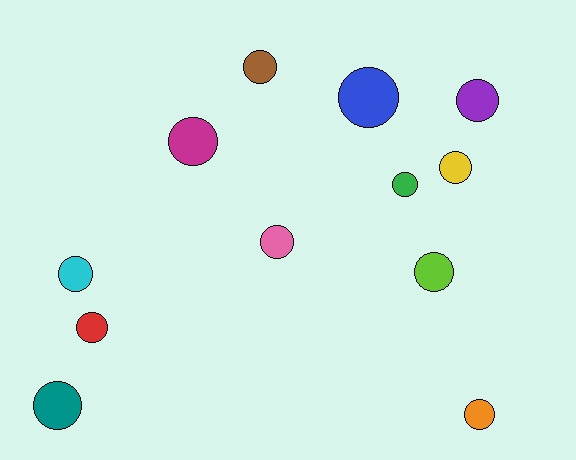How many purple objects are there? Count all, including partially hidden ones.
There is 1 purple object.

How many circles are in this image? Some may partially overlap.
There are 12 circles.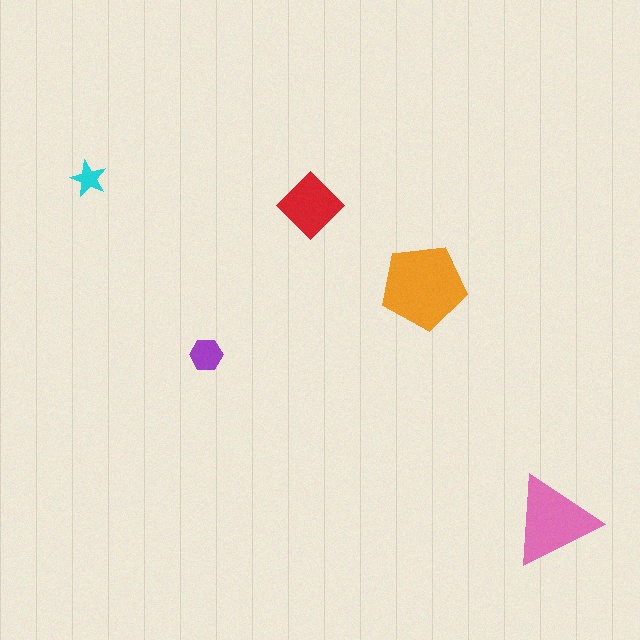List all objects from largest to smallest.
The orange pentagon, the pink triangle, the red diamond, the purple hexagon, the cyan star.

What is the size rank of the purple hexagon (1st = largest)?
4th.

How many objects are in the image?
There are 5 objects in the image.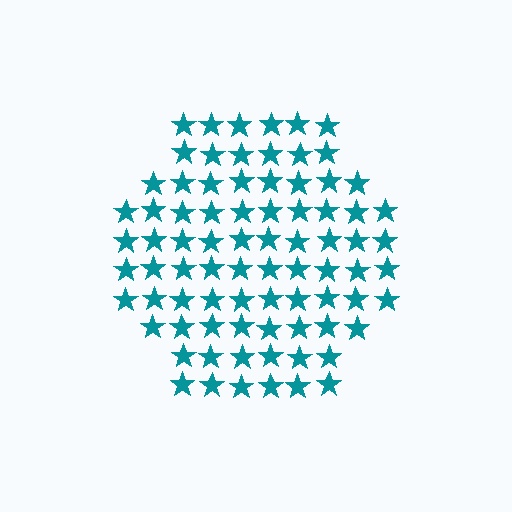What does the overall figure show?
The overall figure shows a hexagon.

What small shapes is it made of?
It is made of small stars.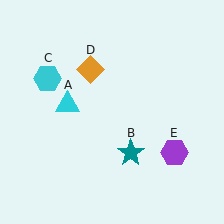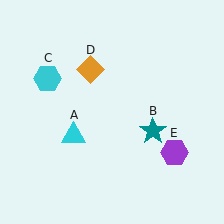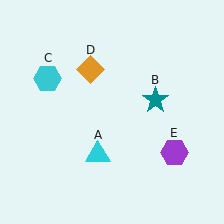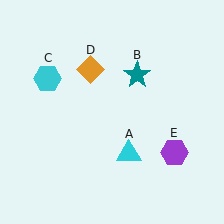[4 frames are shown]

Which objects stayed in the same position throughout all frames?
Cyan hexagon (object C) and orange diamond (object D) and purple hexagon (object E) remained stationary.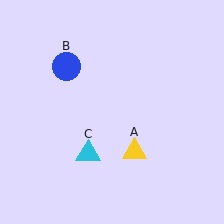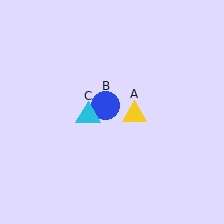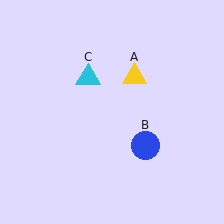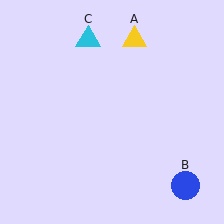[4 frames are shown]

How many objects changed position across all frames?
3 objects changed position: yellow triangle (object A), blue circle (object B), cyan triangle (object C).